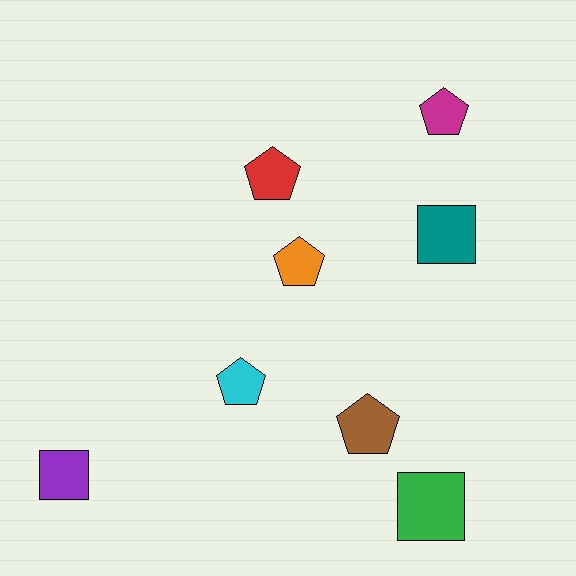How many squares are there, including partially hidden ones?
There are 3 squares.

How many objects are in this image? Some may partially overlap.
There are 8 objects.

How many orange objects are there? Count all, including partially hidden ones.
There is 1 orange object.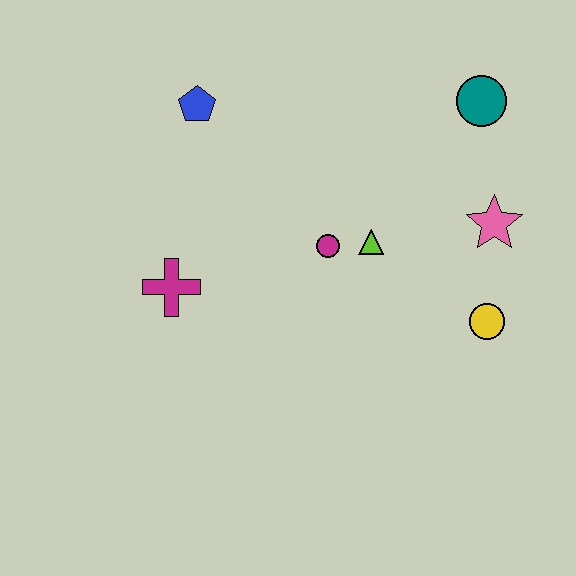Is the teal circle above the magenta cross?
Yes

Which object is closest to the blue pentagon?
The magenta cross is closest to the blue pentagon.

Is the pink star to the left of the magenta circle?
No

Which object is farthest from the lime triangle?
The blue pentagon is farthest from the lime triangle.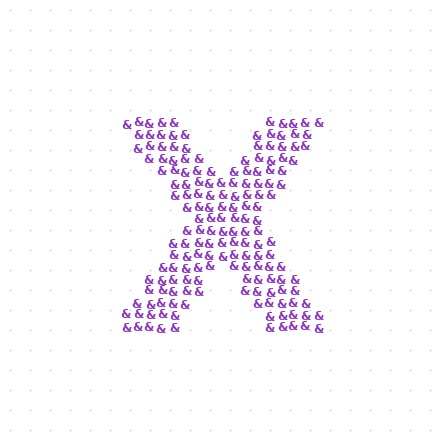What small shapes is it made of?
It is made of small ampersands.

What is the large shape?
The large shape is the letter X.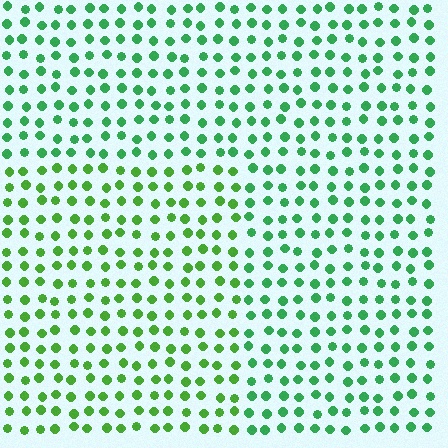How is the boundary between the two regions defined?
The boundary is defined purely by a slight shift in hue (about 27 degrees). Spacing, size, and orientation are identical on both sides.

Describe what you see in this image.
The image is filled with small green elements in a uniform arrangement. A rectangle-shaped region is visible where the elements are tinted to a slightly different hue, forming a subtle color boundary.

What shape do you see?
I see a rectangle.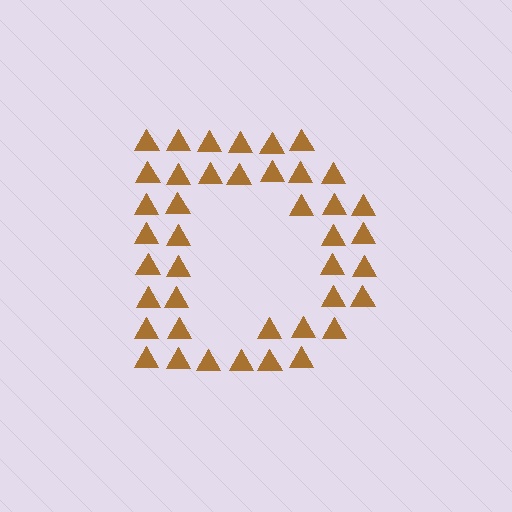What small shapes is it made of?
It is made of small triangles.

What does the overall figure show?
The overall figure shows the letter D.